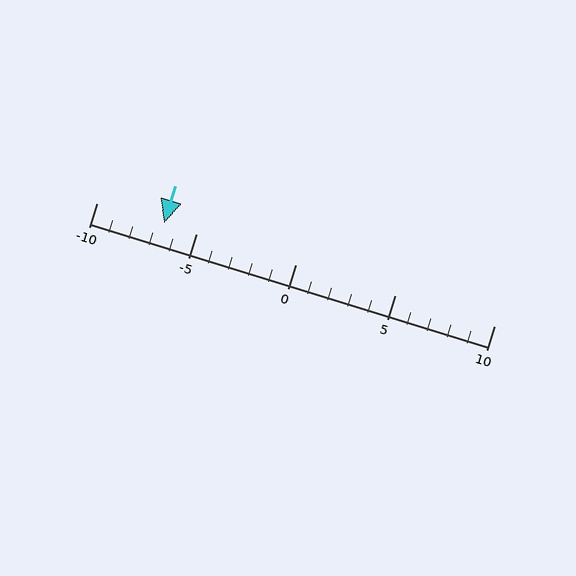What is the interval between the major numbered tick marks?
The major tick marks are spaced 5 units apart.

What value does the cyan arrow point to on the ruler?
The cyan arrow points to approximately -7.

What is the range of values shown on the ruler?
The ruler shows values from -10 to 10.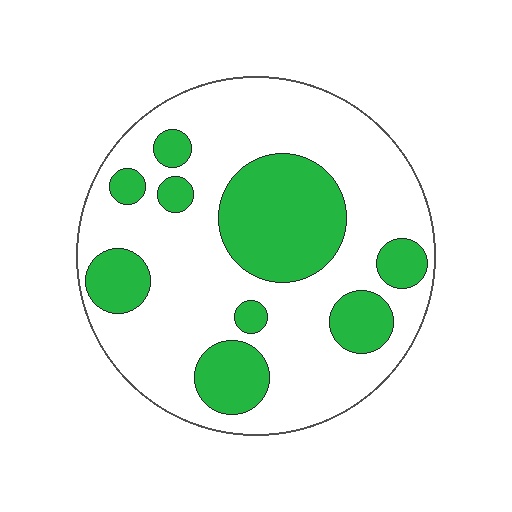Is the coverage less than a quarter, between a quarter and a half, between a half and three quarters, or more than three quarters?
Between a quarter and a half.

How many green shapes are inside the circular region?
9.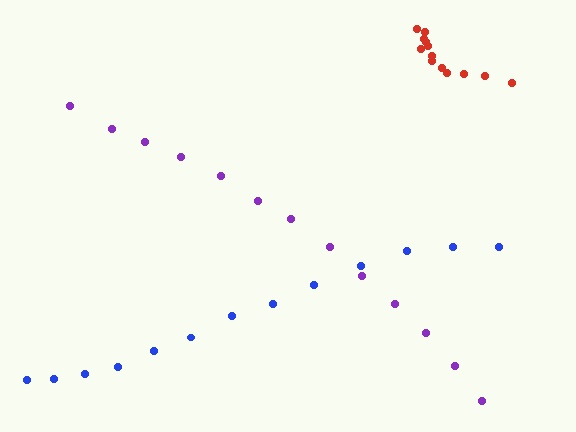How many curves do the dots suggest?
There are 3 distinct paths.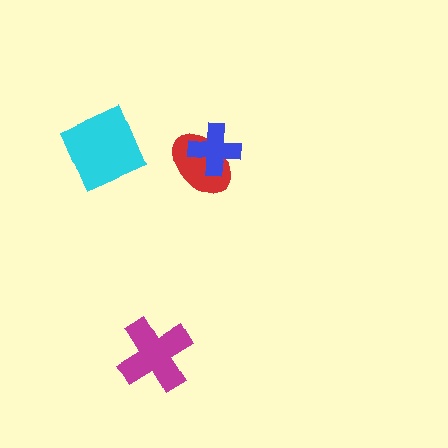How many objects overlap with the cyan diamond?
0 objects overlap with the cyan diamond.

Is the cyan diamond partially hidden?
No, no other shape covers it.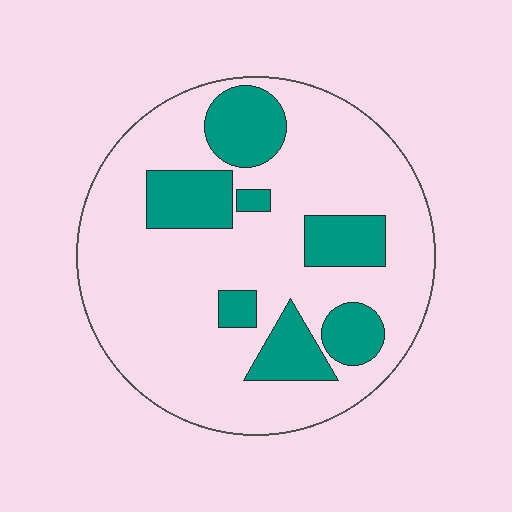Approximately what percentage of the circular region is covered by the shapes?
Approximately 25%.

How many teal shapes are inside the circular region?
7.